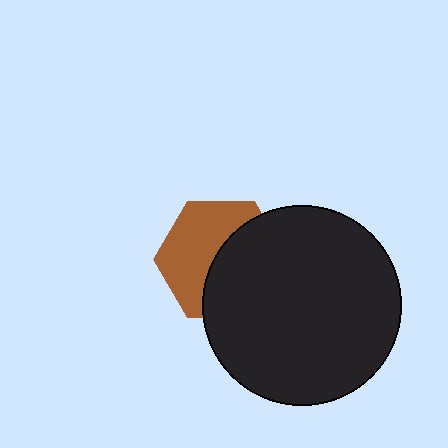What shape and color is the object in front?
The object in front is a black circle.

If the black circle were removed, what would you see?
You would see the complete brown hexagon.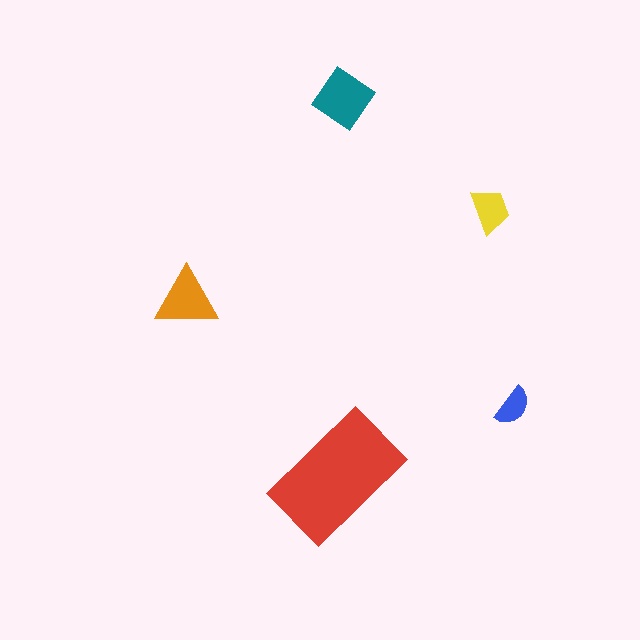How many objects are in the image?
There are 5 objects in the image.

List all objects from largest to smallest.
The red rectangle, the teal diamond, the orange triangle, the yellow trapezoid, the blue semicircle.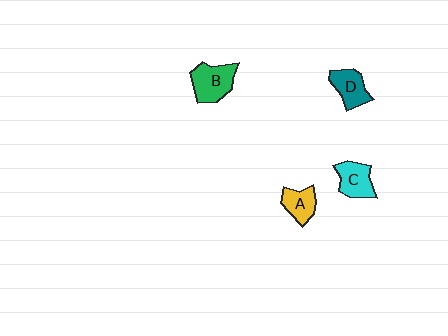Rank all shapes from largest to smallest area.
From largest to smallest: B (green), C (cyan), D (teal), A (yellow).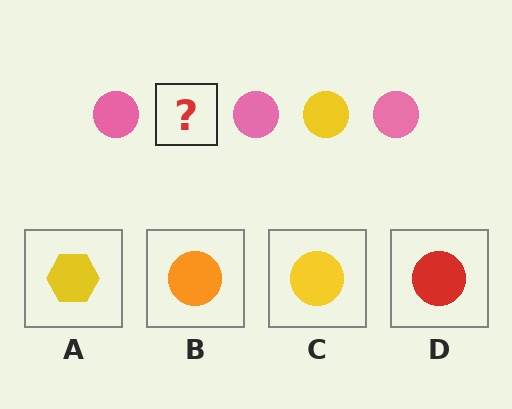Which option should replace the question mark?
Option C.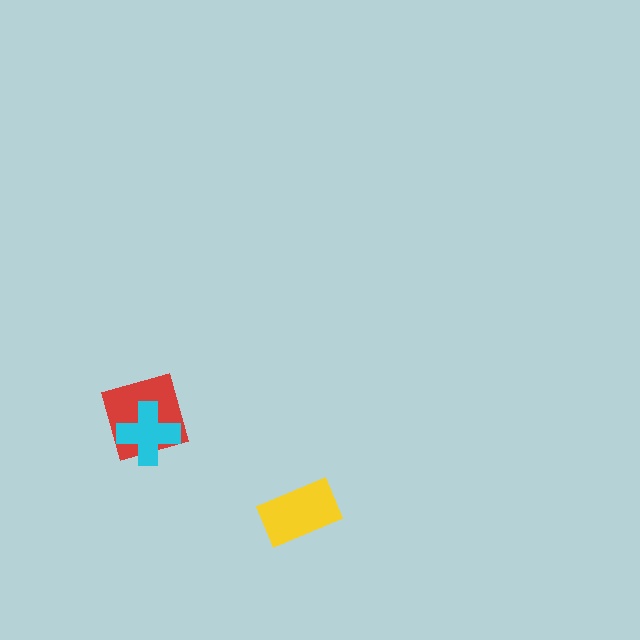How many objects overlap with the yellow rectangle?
0 objects overlap with the yellow rectangle.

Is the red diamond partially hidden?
Yes, it is partially covered by another shape.